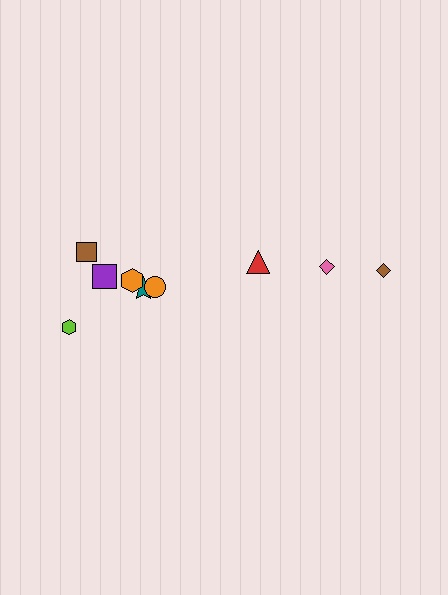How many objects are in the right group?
There are 3 objects.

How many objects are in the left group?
There are 6 objects.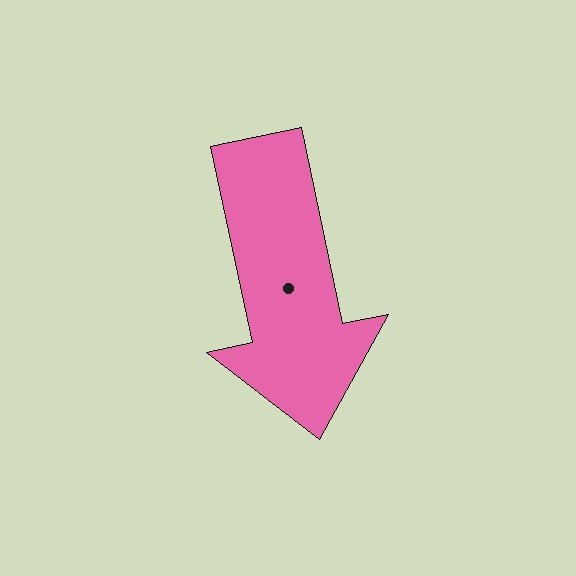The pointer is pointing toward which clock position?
Roughly 6 o'clock.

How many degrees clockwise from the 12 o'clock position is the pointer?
Approximately 168 degrees.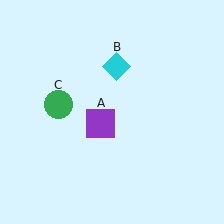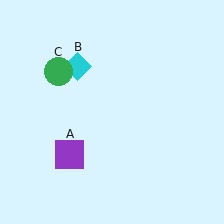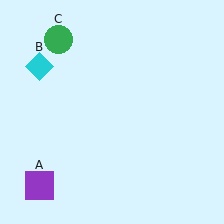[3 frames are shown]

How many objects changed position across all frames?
3 objects changed position: purple square (object A), cyan diamond (object B), green circle (object C).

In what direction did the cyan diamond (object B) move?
The cyan diamond (object B) moved left.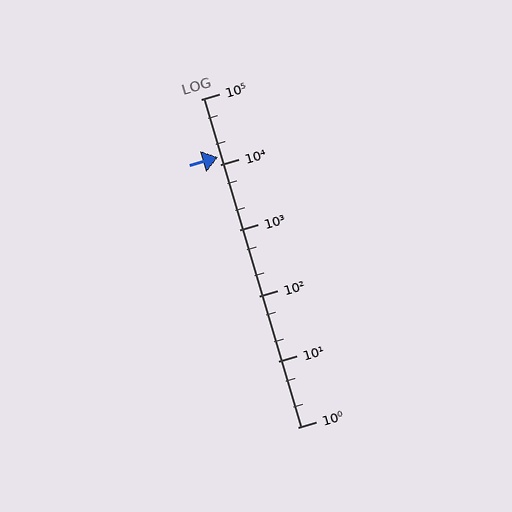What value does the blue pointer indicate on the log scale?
The pointer indicates approximately 13000.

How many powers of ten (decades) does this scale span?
The scale spans 5 decades, from 1 to 100000.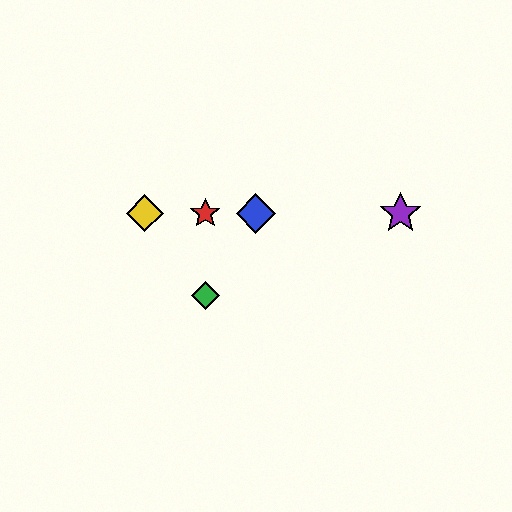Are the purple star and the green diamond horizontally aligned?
No, the purple star is at y≈213 and the green diamond is at y≈295.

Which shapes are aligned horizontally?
The red star, the blue diamond, the yellow diamond, the purple star are aligned horizontally.